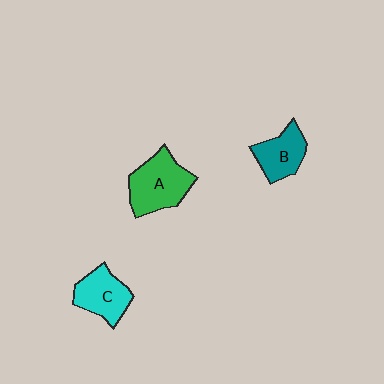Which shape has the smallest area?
Shape B (teal).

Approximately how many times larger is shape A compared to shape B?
Approximately 1.4 times.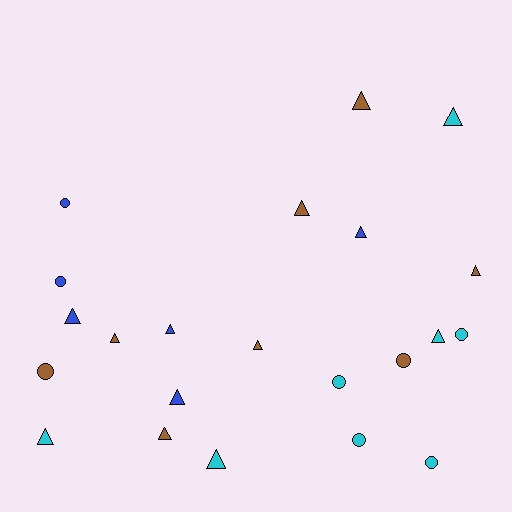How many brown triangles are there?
There are 6 brown triangles.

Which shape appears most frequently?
Triangle, with 14 objects.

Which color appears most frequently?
Brown, with 8 objects.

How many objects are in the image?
There are 22 objects.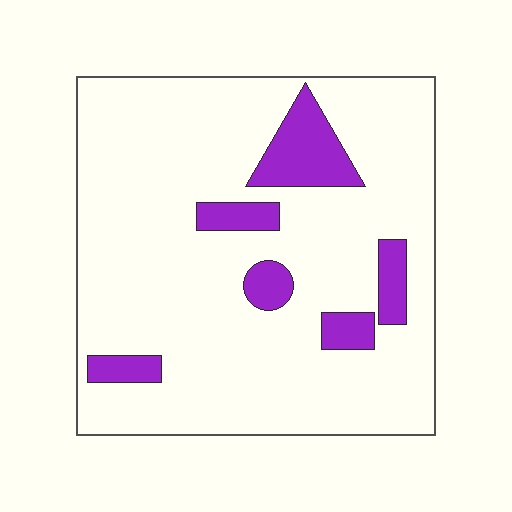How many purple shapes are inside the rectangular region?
6.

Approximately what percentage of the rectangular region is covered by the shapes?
Approximately 15%.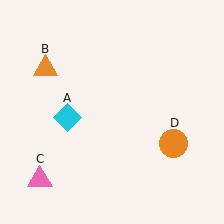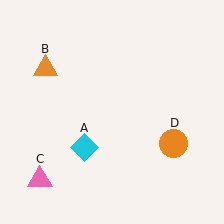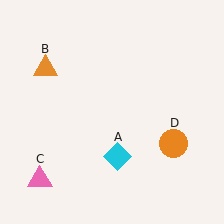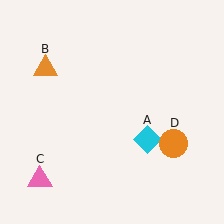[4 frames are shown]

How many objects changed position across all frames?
1 object changed position: cyan diamond (object A).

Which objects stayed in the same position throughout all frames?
Orange triangle (object B) and pink triangle (object C) and orange circle (object D) remained stationary.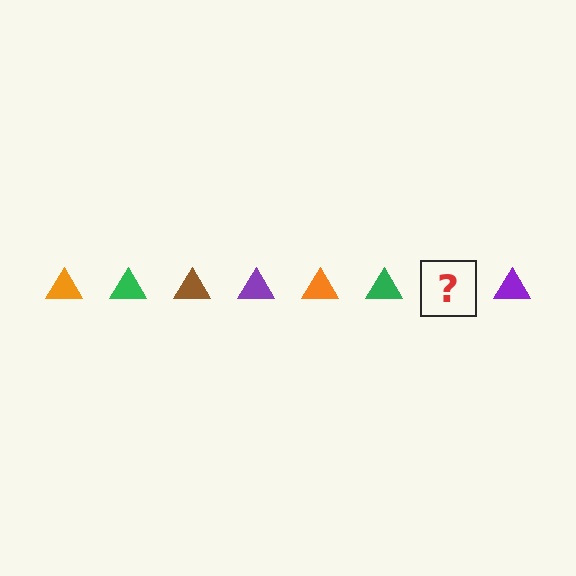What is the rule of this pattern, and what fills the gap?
The rule is that the pattern cycles through orange, green, brown, purple triangles. The gap should be filled with a brown triangle.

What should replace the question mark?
The question mark should be replaced with a brown triangle.